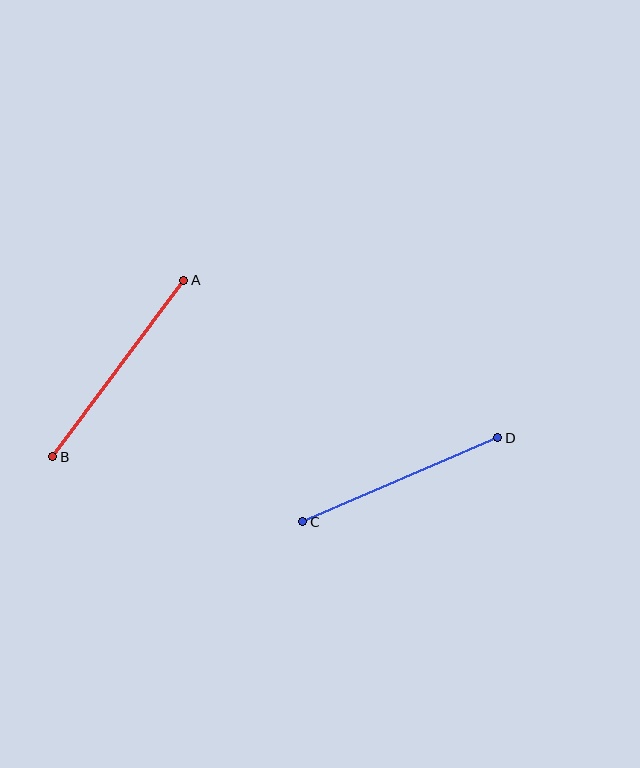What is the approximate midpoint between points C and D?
The midpoint is at approximately (400, 480) pixels.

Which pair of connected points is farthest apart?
Points A and B are farthest apart.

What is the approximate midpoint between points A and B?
The midpoint is at approximately (118, 368) pixels.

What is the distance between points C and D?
The distance is approximately 212 pixels.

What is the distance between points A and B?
The distance is approximately 220 pixels.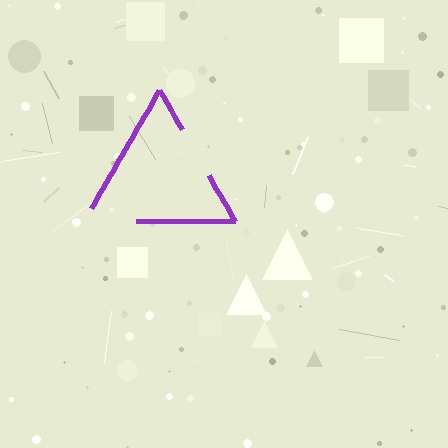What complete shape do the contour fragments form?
The contour fragments form a triangle.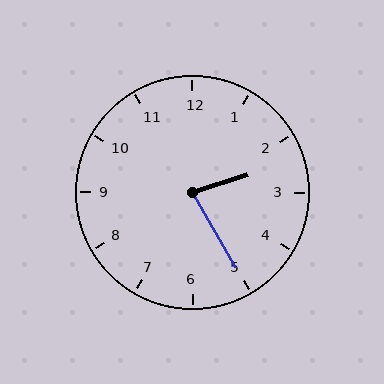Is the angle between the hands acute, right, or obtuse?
It is acute.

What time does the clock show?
2:25.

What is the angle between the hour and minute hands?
Approximately 78 degrees.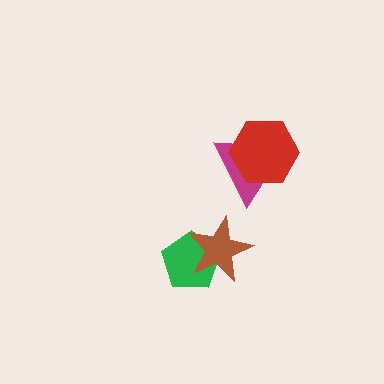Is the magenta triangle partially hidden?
Yes, it is partially covered by another shape.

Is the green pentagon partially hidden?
Yes, it is partially covered by another shape.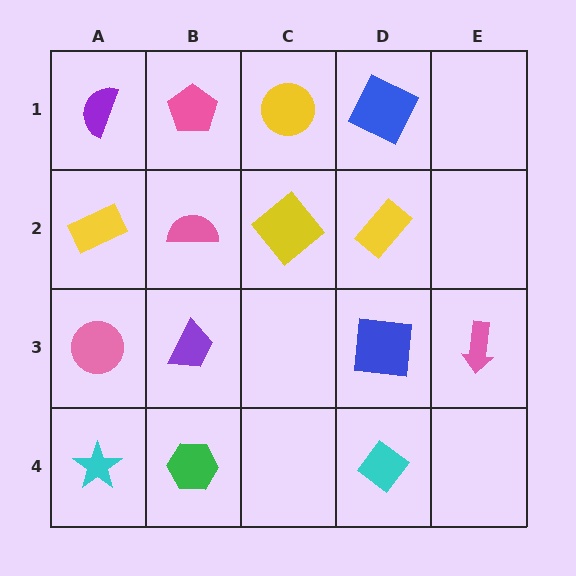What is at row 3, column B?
A purple trapezoid.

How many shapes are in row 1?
4 shapes.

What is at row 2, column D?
A yellow rectangle.